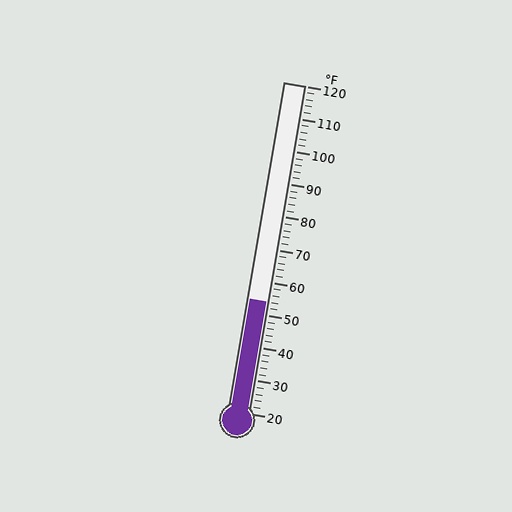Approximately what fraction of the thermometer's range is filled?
The thermometer is filled to approximately 35% of its range.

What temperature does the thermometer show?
The thermometer shows approximately 54°F.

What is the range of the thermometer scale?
The thermometer scale ranges from 20°F to 120°F.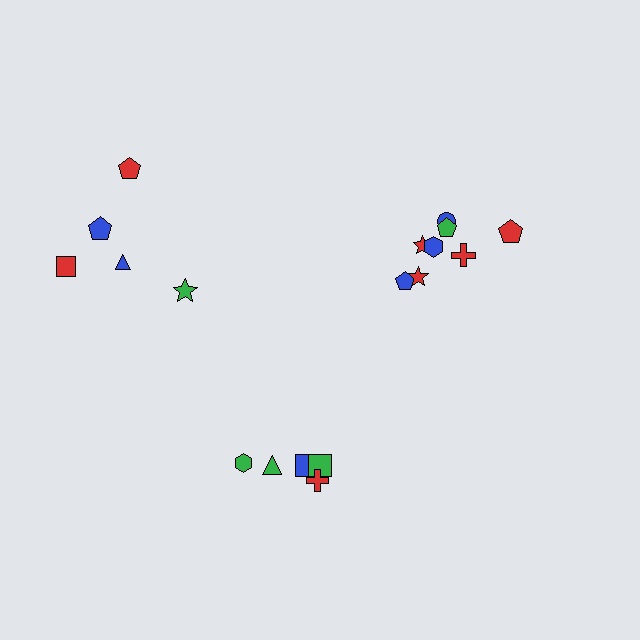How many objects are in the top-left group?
There are 5 objects.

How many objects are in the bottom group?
There are 6 objects.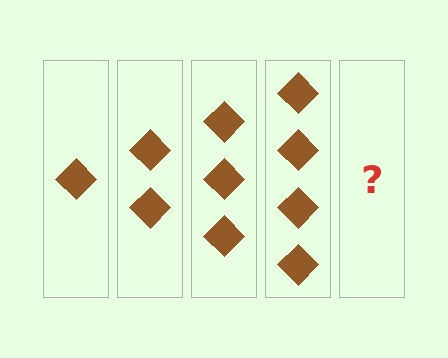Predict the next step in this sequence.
The next step is 5 diamonds.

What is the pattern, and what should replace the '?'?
The pattern is that each step adds one more diamond. The '?' should be 5 diamonds.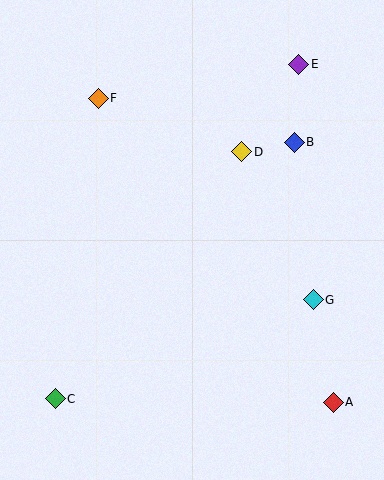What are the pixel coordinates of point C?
Point C is at (55, 399).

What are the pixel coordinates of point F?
Point F is at (98, 98).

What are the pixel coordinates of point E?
Point E is at (299, 64).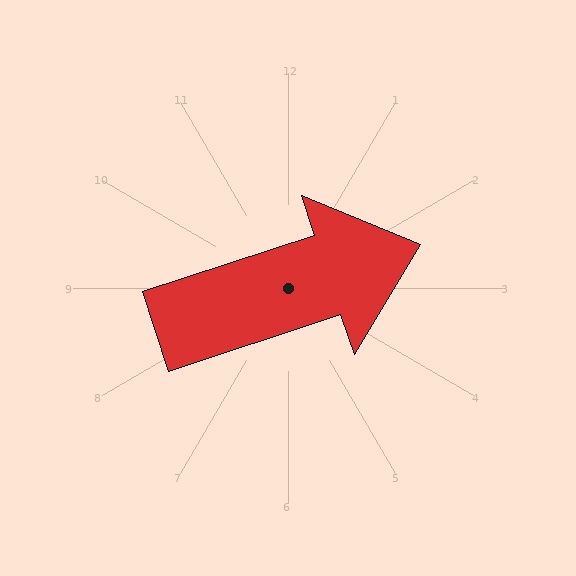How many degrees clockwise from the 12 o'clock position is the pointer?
Approximately 72 degrees.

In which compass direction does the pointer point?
East.